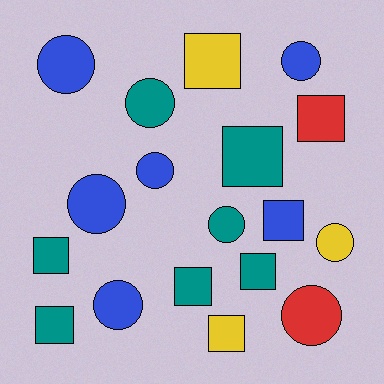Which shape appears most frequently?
Square, with 9 objects.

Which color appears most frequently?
Teal, with 7 objects.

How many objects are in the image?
There are 18 objects.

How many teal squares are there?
There are 5 teal squares.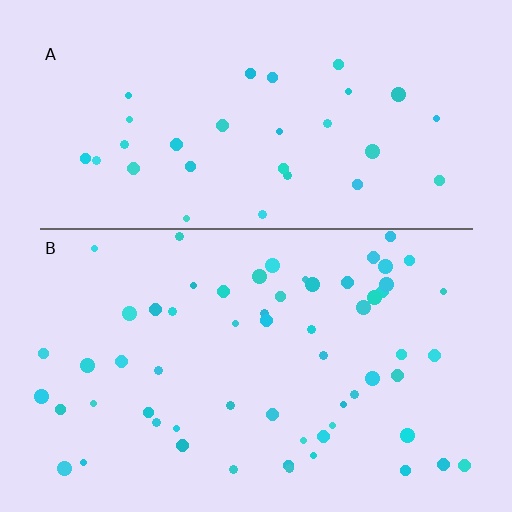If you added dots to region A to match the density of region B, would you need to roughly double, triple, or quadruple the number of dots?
Approximately double.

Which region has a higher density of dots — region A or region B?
B (the bottom).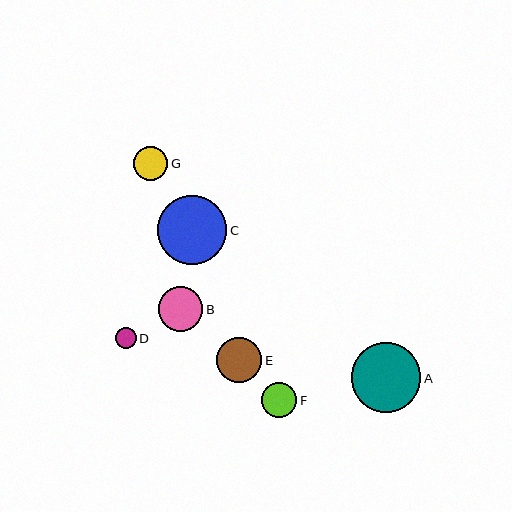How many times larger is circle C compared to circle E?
Circle C is approximately 1.5 times the size of circle E.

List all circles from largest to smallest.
From largest to smallest: A, C, E, B, F, G, D.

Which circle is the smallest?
Circle D is the smallest with a size of approximately 21 pixels.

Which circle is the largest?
Circle A is the largest with a size of approximately 69 pixels.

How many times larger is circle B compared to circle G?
Circle B is approximately 1.3 times the size of circle G.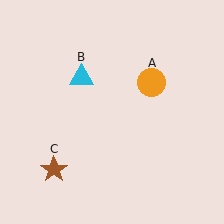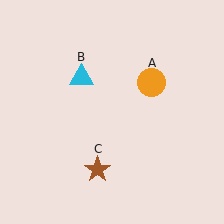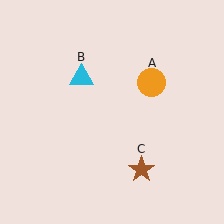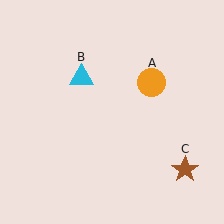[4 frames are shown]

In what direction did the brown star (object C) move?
The brown star (object C) moved right.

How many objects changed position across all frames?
1 object changed position: brown star (object C).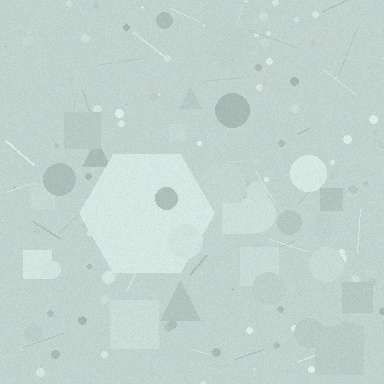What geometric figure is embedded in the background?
A hexagon is embedded in the background.